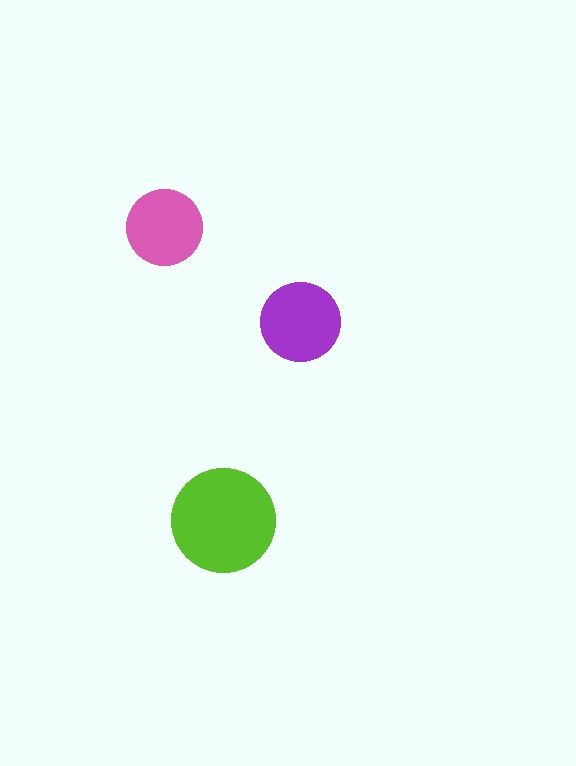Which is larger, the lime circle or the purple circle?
The lime one.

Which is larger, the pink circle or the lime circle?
The lime one.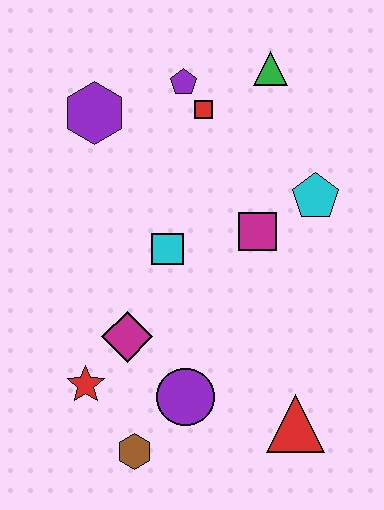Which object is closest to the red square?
The purple pentagon is closest to the red square.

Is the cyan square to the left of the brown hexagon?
No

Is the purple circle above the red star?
No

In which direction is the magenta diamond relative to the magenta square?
The magenta diamond is to the left of the magenta square.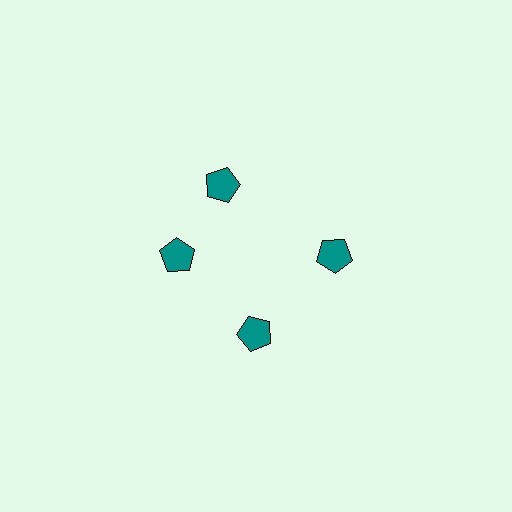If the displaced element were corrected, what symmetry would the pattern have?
It would have 4-fold rotational symmetry — the pattern would map onto itself every 90 degrees.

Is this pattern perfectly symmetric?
No. The 4 teal pentagons are arranged in a ring, but one element near the 12 o'clock position is rotated out of alignment along the ring, breaking the 4-fold rotational symmetry.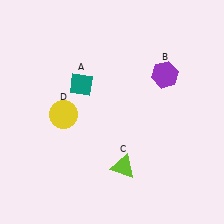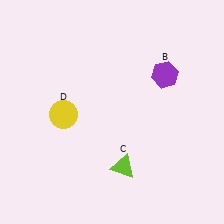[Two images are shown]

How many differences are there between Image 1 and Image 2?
There is 1 difference between the two images.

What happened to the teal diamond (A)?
The teal diamond (A) was removed in Image 2. It was in the top-left area of Image 1.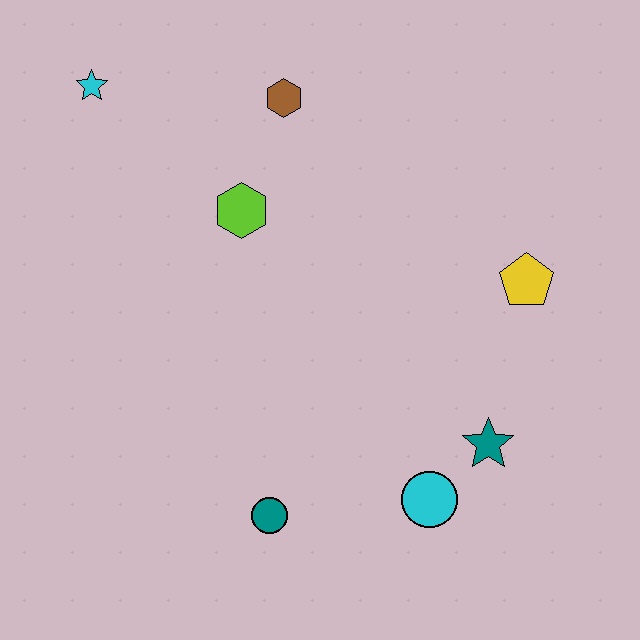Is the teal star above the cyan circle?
Yes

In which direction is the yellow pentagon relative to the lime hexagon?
The yellow pentagon is to the right of the lime hexagon.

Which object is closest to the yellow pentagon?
The teal star is closest to the yellow pentagon.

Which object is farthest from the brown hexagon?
The cyan circle is farthest from the brown hexagon.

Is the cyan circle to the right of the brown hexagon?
Yes